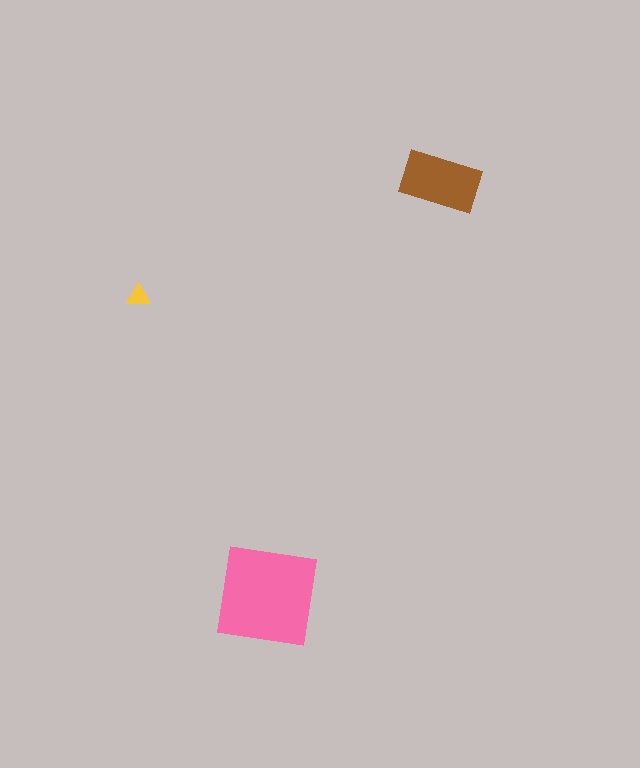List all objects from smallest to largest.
The yellow triangle, the brown rectangle, the pink square.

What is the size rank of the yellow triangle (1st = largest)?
3rd.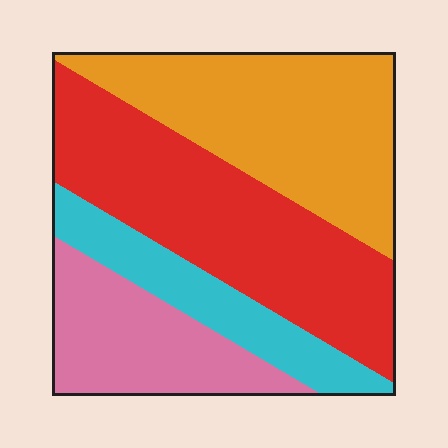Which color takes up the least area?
Cyan, at roughly 15%.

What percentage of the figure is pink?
Pink covers roughly 20% of the figure.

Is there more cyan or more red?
Red.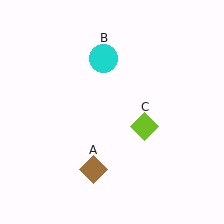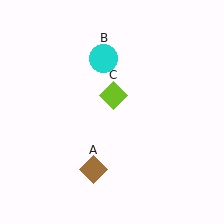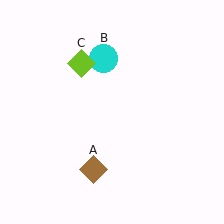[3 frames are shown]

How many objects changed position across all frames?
1 object changed position: lime diamond (object C).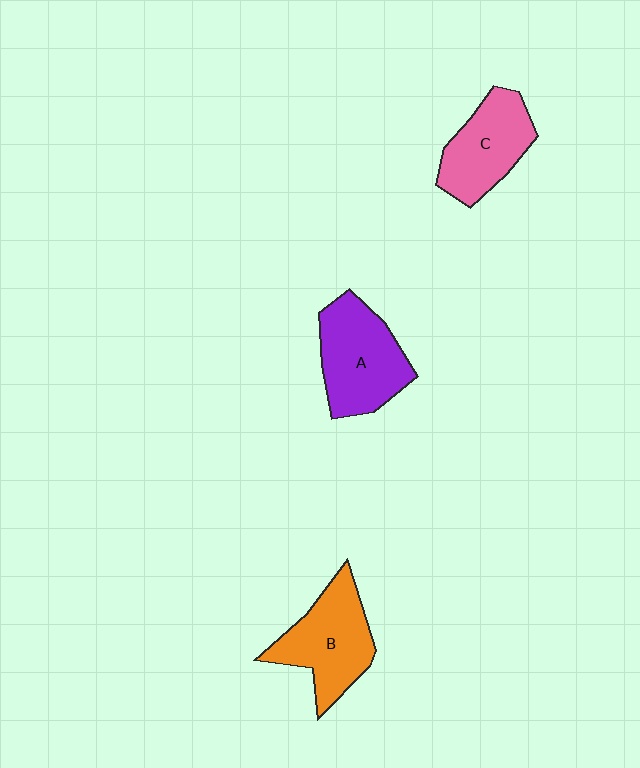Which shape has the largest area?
Shape A (purple).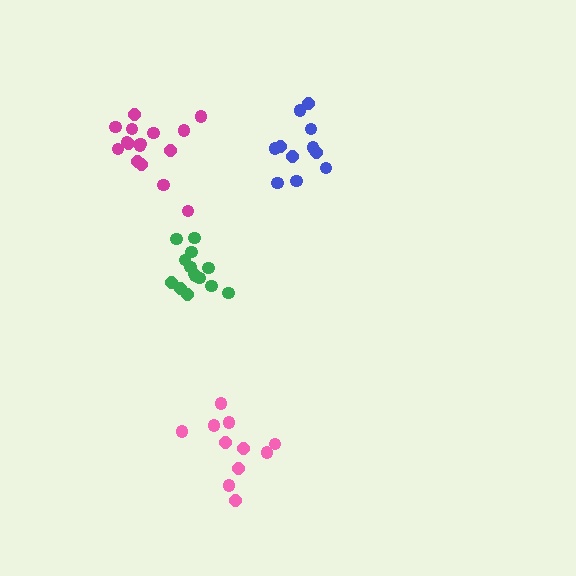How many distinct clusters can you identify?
There are 4 distinct clusters.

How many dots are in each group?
Group 1: 11 dots, Group 2: 14 dots, Group 3: 16 dots, Group 4: 11 dots (52 total).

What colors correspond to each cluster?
The clusters are colored: pink, green, magenta, blue.